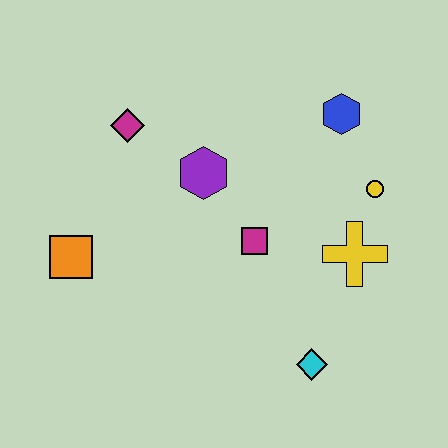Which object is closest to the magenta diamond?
The purple hexagon is closest to the magenta diamond.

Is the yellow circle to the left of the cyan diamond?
No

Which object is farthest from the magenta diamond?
The cyan diamond is farthest from the magenta diamond.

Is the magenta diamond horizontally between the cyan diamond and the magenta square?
No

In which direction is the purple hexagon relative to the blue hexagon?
The purple hexagon is to the left of the blue hexagon.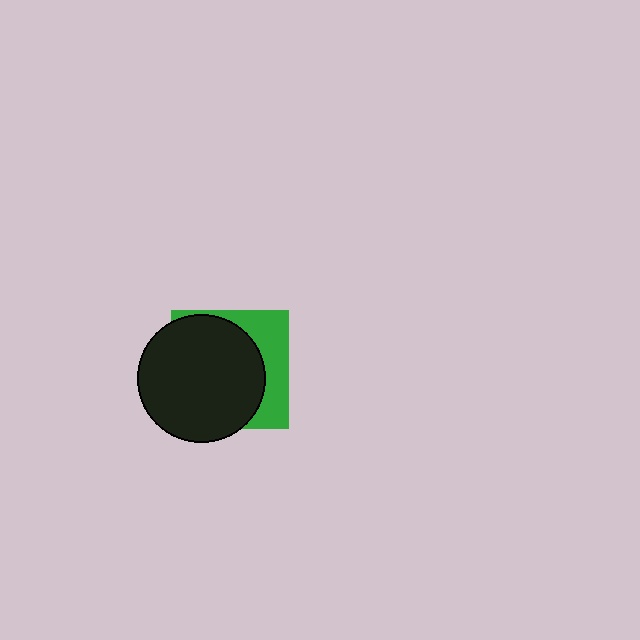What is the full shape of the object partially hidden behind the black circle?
The partially hidden object is a green square.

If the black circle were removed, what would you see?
You would see the complete green square.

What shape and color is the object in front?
The object in front is a black circle.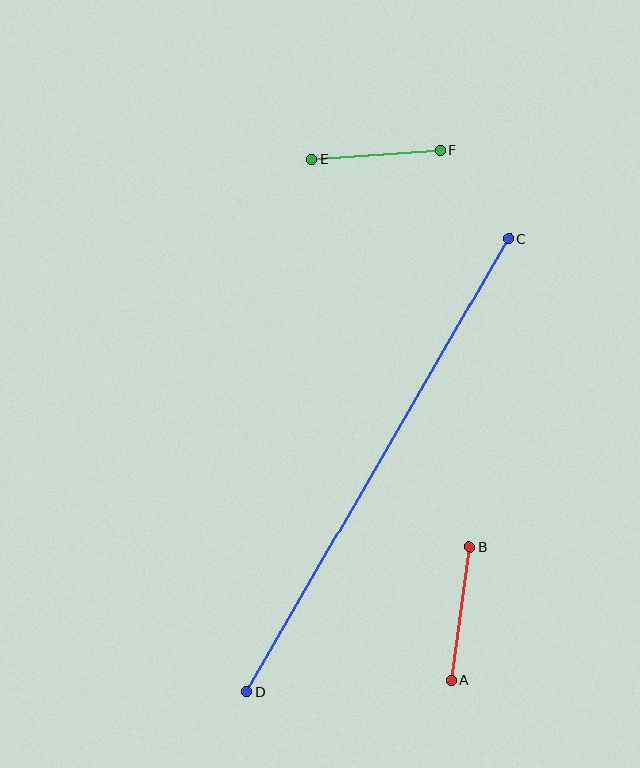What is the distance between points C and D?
The distance is approximately 523 pixels.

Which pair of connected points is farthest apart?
Points C and D are farthest apart.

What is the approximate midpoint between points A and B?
The midpoint is at approximately (461, 614) pixels.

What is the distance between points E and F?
The distance is approximately 129 pixels.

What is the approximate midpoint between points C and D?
The midpoint is at approximately (378, 465) pixels.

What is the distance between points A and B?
The distance is approximately 135 pixels.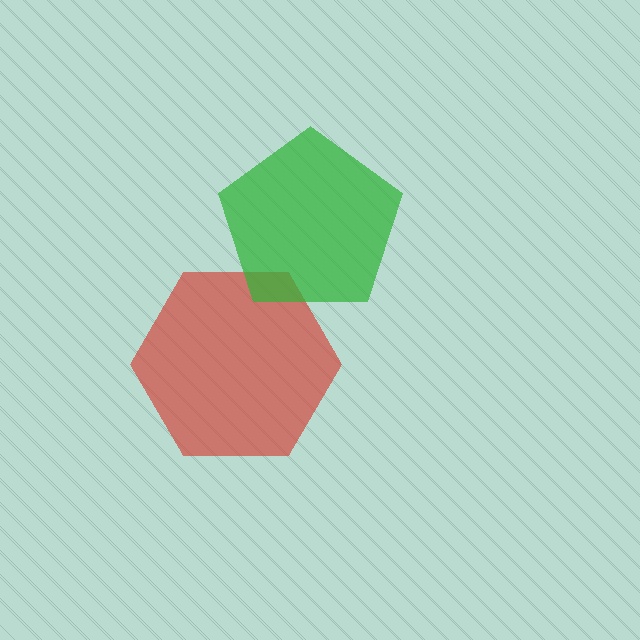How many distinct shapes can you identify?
There are 2 distinct shapes: a red hexagon, a green pentagon.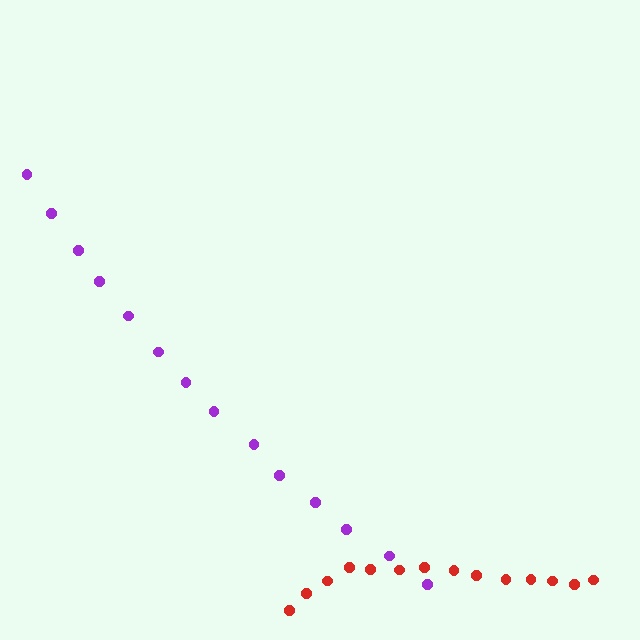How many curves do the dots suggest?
There are 2 distinct paths.